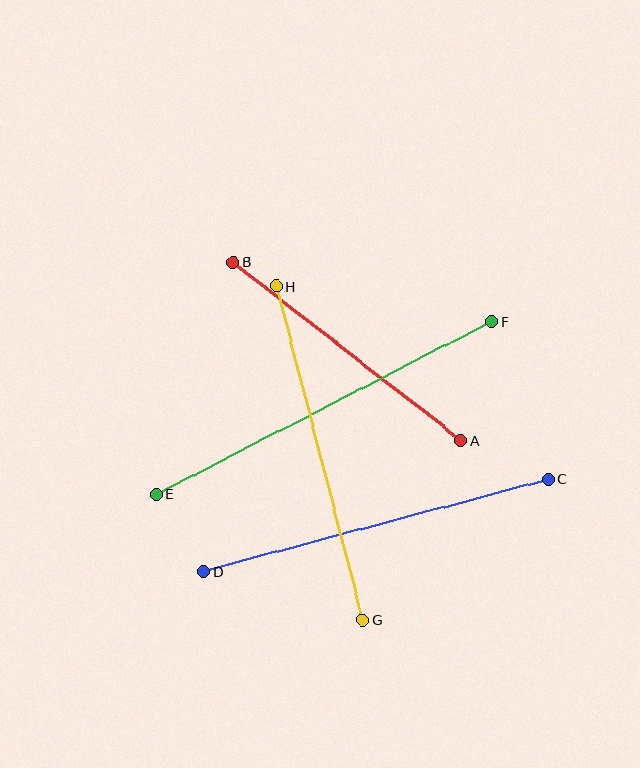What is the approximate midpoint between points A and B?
The midpoint is at approximately (347, 351) pixels.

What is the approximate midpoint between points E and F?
The midpoint is at approximately (324, 408) pixels.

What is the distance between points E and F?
The distance is approximately 377 pixels.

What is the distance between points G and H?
The distance is approximately 345 pixels.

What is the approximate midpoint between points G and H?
The midpoint is at approximately (320, 453) pixels.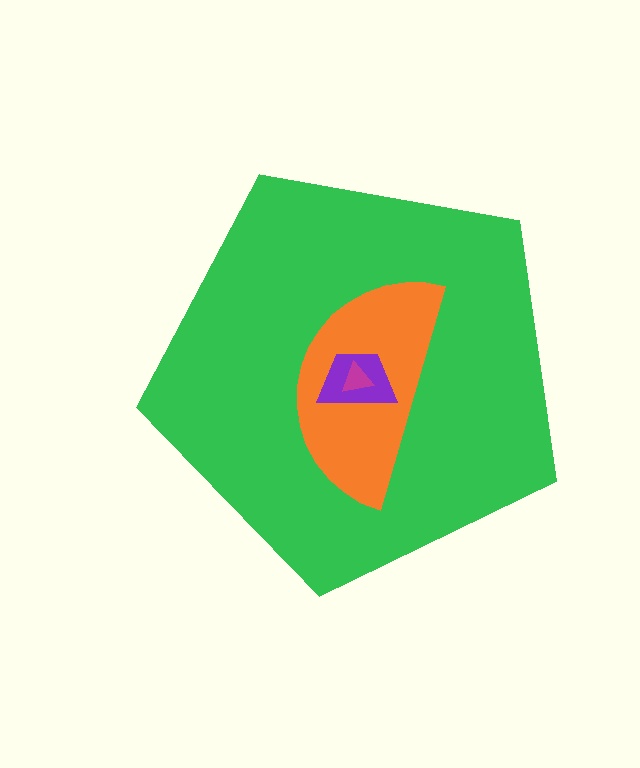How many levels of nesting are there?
4.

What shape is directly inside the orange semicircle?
The purple trapezoid.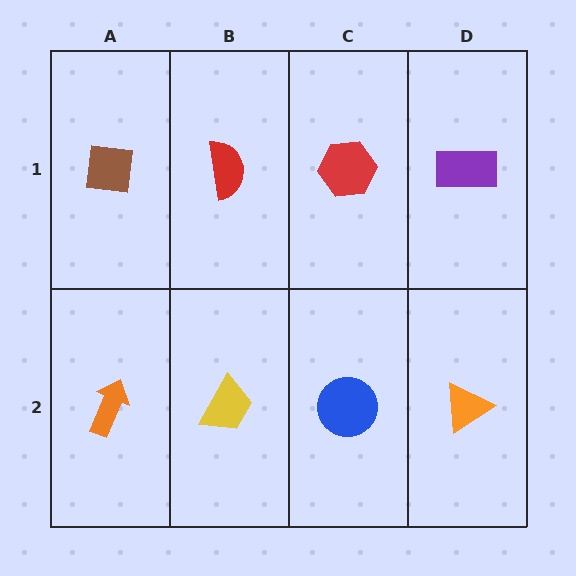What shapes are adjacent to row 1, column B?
A yellow trapezoid (row 2, column B), a brown square (row 1, column A), a red hexagon (row 1, column C).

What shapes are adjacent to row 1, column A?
An orange arrow (row 2, column A), a red semicircle (row 1, column B).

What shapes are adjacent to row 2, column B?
A red semicircle (row 1, column B), an orange arrow (row 2, column A), a blue circle (row 2, column C).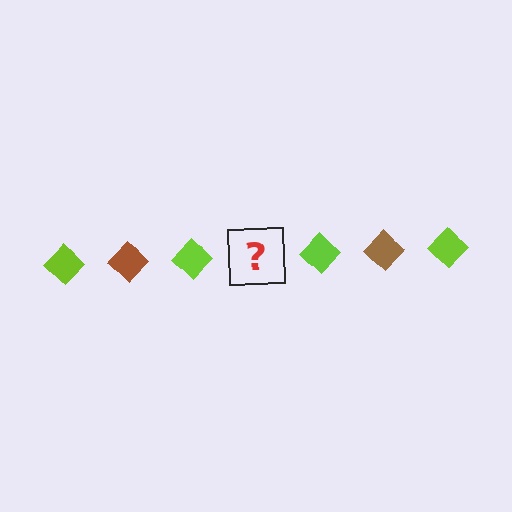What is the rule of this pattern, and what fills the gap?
The rule is that the pattern cycles through lime, brown diamonds. The gap should be filled with a brown diamond.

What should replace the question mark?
The question mark should be replaced with a brown diamond.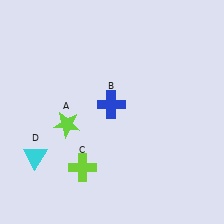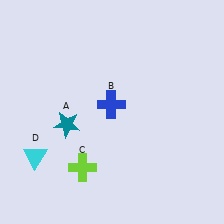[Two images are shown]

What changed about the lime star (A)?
In Image 1, A is lime. In Image 2, it changed to teal.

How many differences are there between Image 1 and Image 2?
There is 1 difference between the two images.